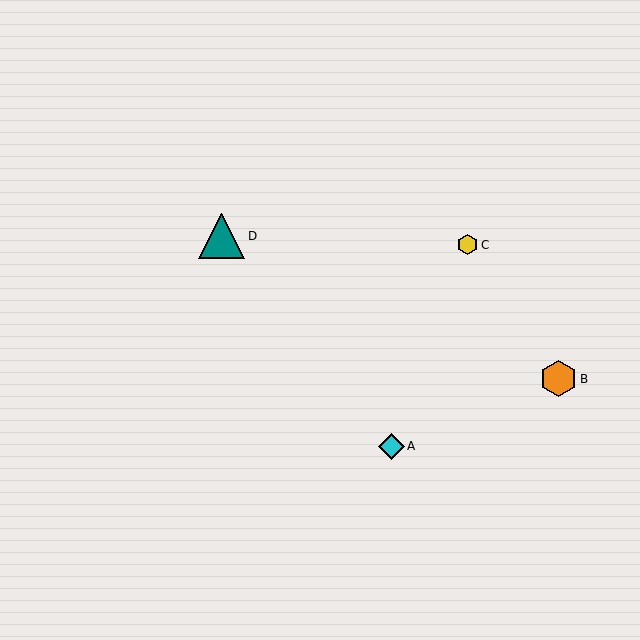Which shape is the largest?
The teal triangle (labeled D) is the largest.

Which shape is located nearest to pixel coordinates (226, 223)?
The teal triangle (labeled D) at (222, 236) is nearest to that location.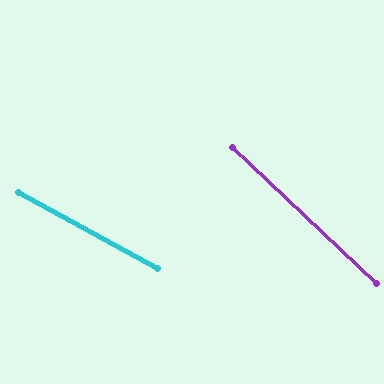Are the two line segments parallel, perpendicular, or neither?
Neither parallel nor perpendicular — they differ by about 15°.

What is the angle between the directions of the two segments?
Approximately 15 degrees.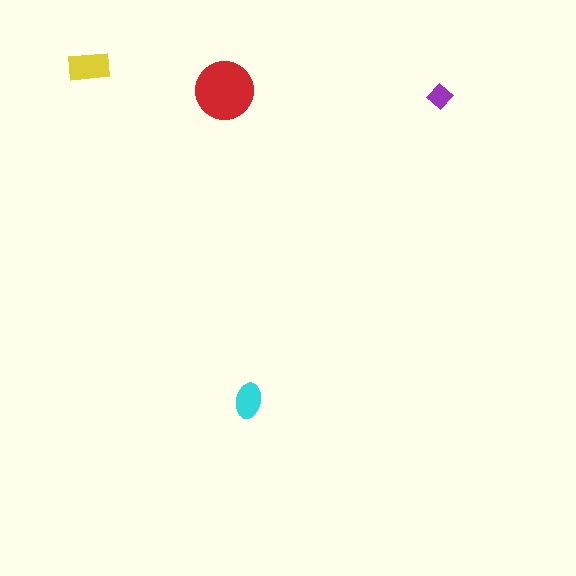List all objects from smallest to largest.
The purple diamond, the cyan ellipse, the yellow rectangle, the red circle.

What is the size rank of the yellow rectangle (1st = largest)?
2nd.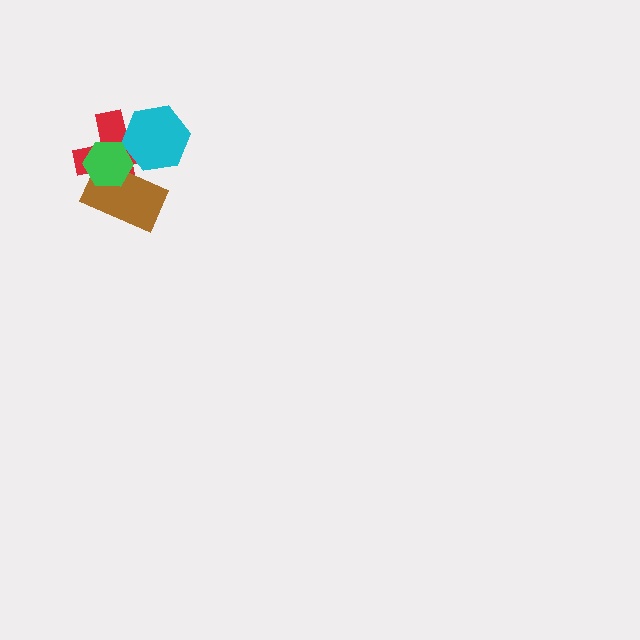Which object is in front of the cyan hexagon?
The brown rectangle is in front of the cyan hexagon.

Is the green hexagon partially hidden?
No, no other shape covers it.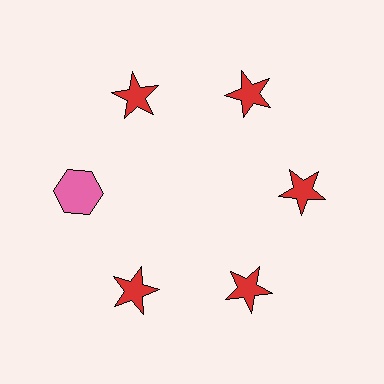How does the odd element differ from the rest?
It differs in both color (pink instead of red) and shape (hexagon instead of star).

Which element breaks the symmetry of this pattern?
The pink hexagon at roughly the 9 o'clock position breaks the symmetry. All other shapes are red stars.